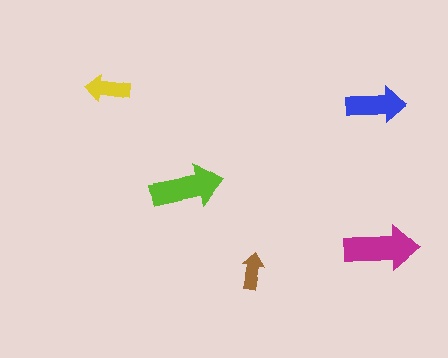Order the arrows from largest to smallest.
the magenta one, the lime one, the blue one, the yellow one, the brown one.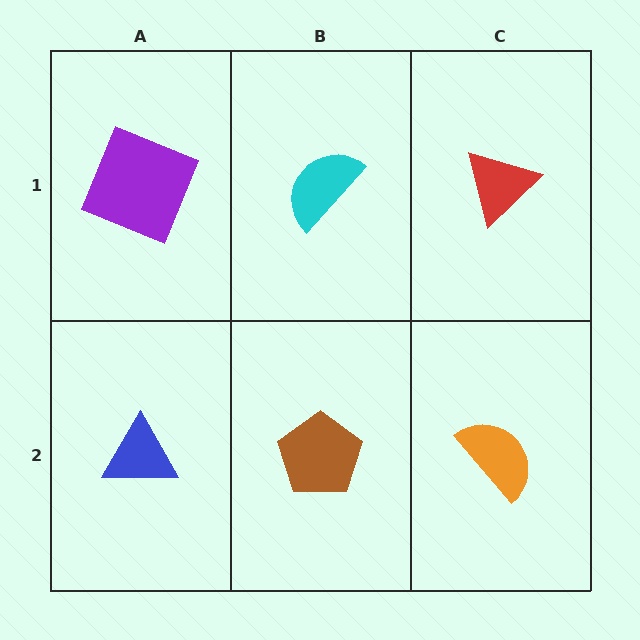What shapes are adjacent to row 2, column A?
A purple square (row 1, column A), a brown pentagon (row 2, column B).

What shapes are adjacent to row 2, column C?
A red triangle (row 1, column C), a brown pentagon (row 2, column B).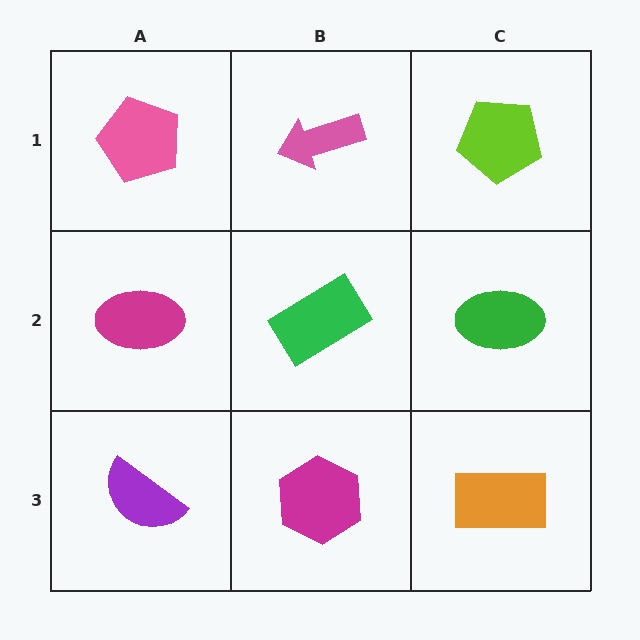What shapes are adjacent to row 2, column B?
A pink arrow (row 1, column B), a magenta hexagon (row 3, column B), a magenta ellipse (row 2, column A), a green ellipse (row 2, column C).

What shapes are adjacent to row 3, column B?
A green rectangle (row 2, column B), a purple semicircle (row 3, column A), an orange rectangle (row 3, column C).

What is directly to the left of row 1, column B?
A pink pentagon.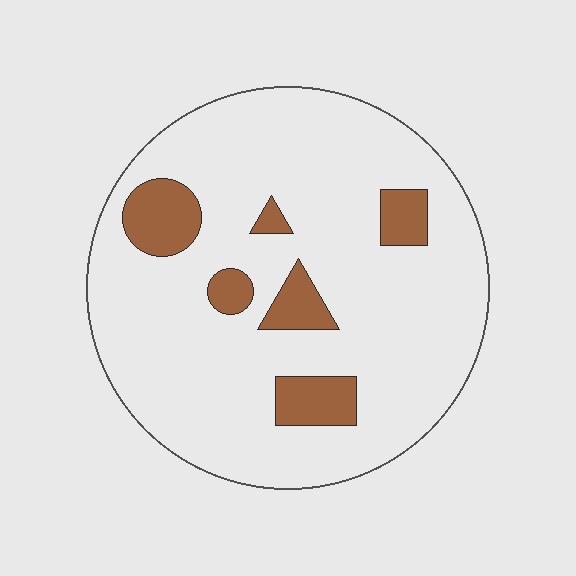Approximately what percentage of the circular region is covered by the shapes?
Approximately 15%.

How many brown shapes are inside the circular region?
6.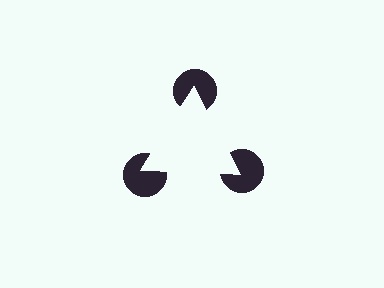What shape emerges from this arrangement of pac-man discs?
An illusory triangle — its edges are inferred from the aligned wedge cuts in the pac-man discs, not physically drawn.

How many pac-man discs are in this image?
There are 3 — one at each vertex of the illusory triangle.